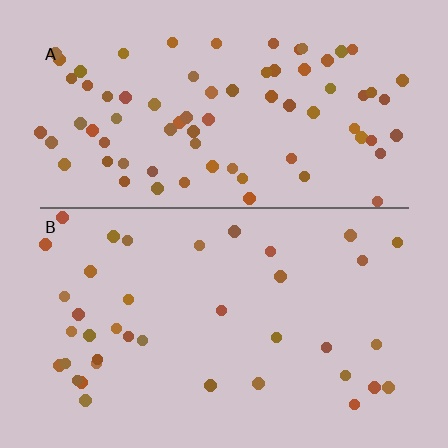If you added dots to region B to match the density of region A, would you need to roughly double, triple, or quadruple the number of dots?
Approximately double.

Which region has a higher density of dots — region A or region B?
A (the top).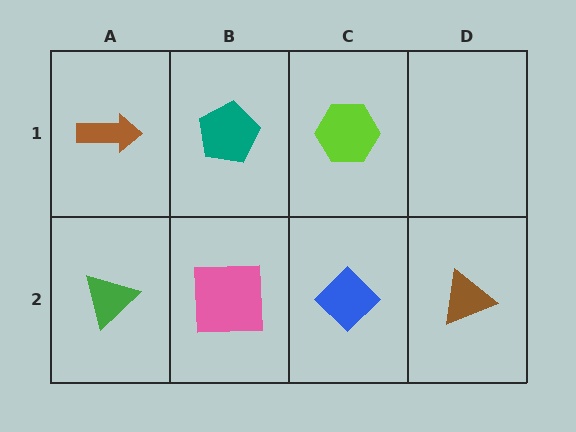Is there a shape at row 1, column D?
No, that cell is empty.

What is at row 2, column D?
A brown triangle.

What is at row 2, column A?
A green triangle.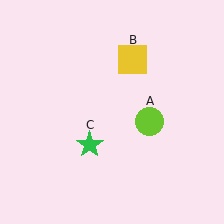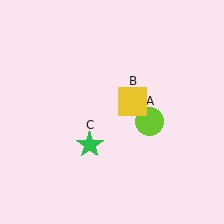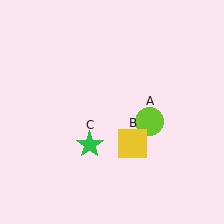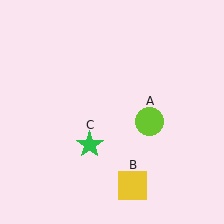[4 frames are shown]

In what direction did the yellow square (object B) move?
The yellow square (object B) moved down.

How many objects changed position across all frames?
1 object changed position: yellow square (object B).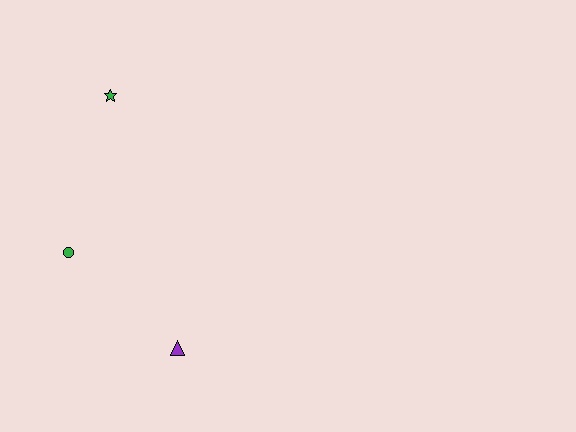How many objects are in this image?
There are 3 objects.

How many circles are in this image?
There is 1 circle.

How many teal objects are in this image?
There are no teal objects.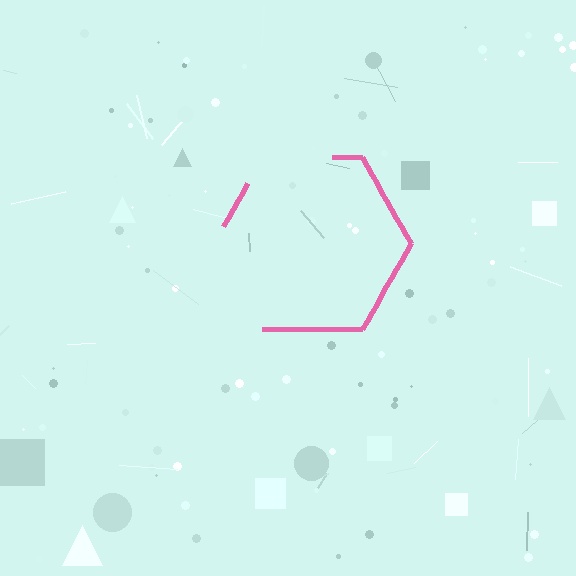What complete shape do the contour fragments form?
The contour fragments form a hexagon.